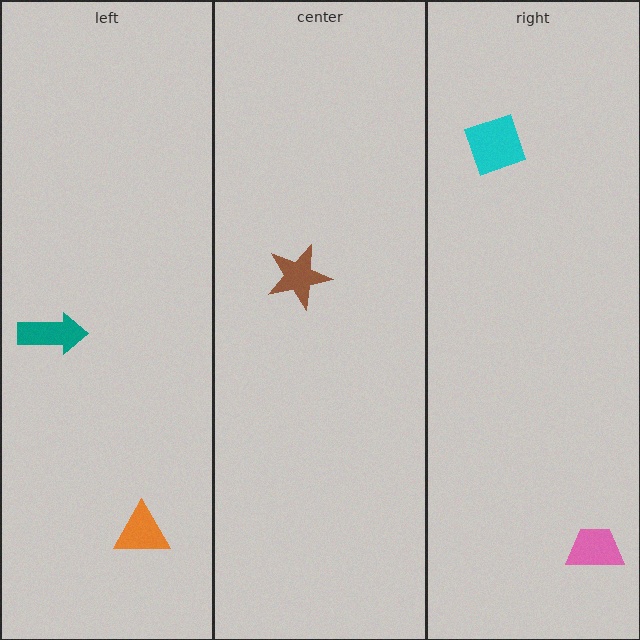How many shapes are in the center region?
1.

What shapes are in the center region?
The brown star.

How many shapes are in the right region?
2.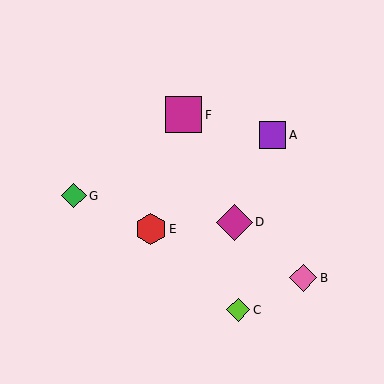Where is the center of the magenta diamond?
The center of the magenta diamond is at (235, 222).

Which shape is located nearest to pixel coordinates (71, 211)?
The green diamond (labeled G) at (74, 196) is nearest to that location.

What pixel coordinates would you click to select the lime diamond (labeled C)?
Click at (238, 310) to select the lime diamond C.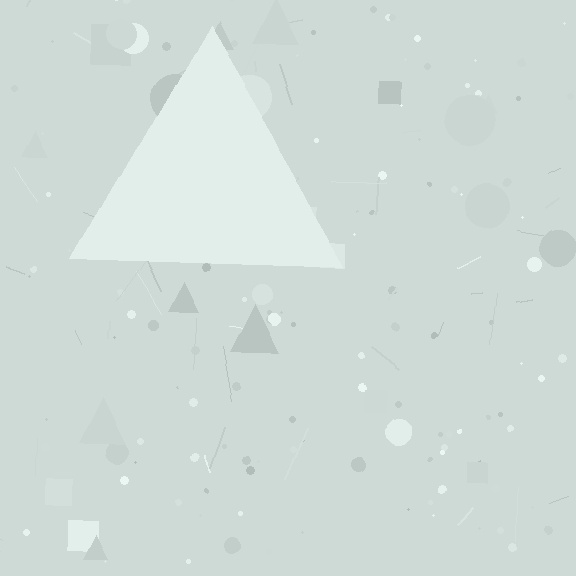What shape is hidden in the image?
A triangle is hidden in the image.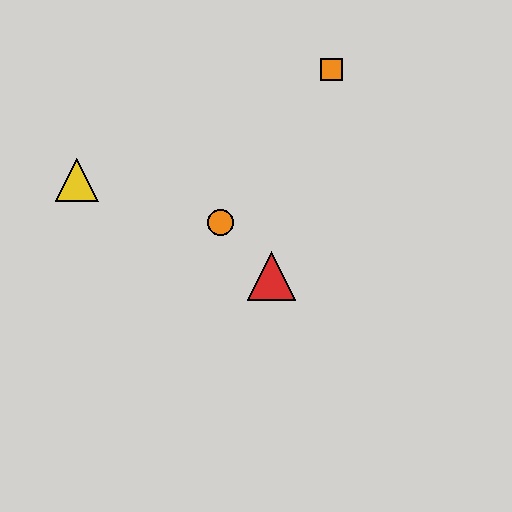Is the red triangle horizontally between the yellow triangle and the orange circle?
No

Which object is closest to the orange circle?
The red triangle is closest to the orange circle.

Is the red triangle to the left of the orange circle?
No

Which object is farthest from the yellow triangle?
The orange square is farthest from the yellow triangle.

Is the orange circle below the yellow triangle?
Yes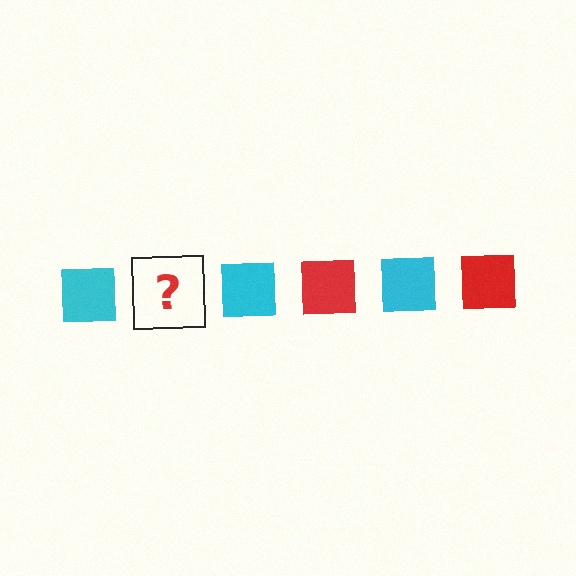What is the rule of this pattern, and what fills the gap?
The rule is that the pattern cycles through cyan, red squares. The gap should be filled with a red square.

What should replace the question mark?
The question mark should be replaced with a red square.